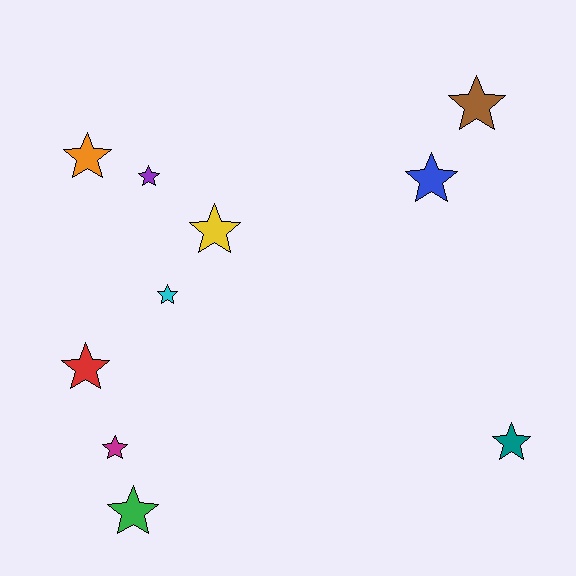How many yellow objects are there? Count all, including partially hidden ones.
There is 1 yellow object.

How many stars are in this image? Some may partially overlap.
There are 10 stars.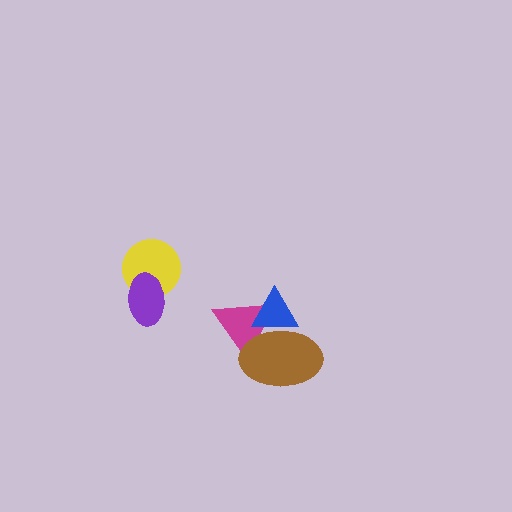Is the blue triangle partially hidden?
Yes, it is partially covered by another shape.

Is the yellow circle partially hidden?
Yes, it is partially covered by another shape.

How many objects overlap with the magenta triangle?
2 objects overlap with the magenta triangle.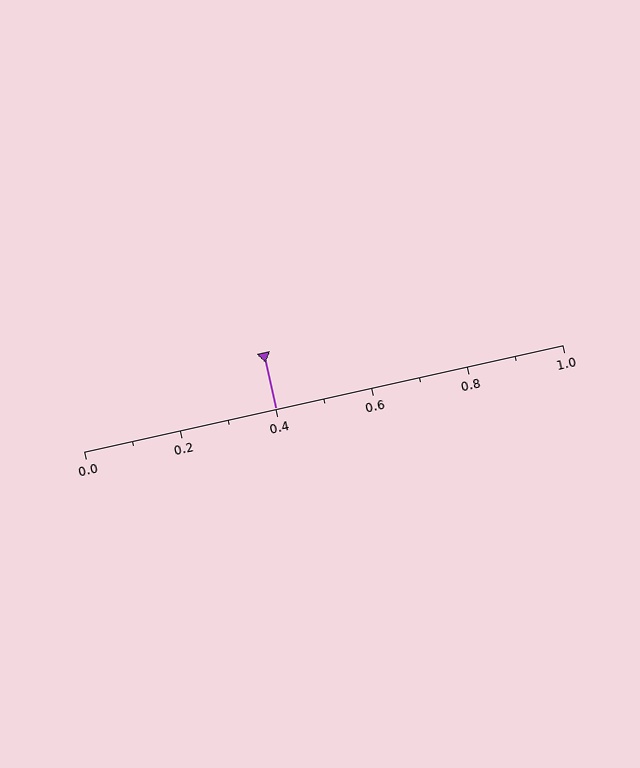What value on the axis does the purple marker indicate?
The marker indicates approximately 0.4.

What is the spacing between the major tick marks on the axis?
The major ticks are spaced 0.2 apart.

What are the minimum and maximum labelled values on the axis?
The axis runs from 0.0 to 1.0.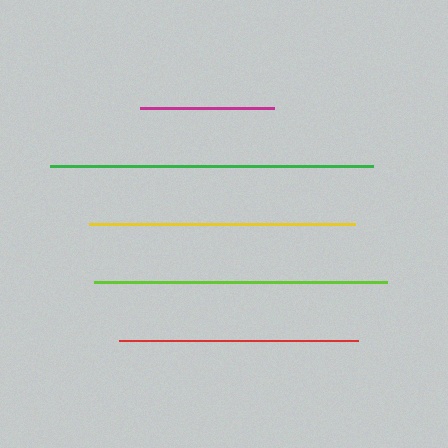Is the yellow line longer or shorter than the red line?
The yellow line is longer than the red line.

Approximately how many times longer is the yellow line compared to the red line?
The yellow line is approximately 1.1 times the length of the red line.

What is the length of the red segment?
The red segment is approximately 239 pixels long.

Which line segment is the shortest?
The magenta line is the shortest at approximately 133 pixels.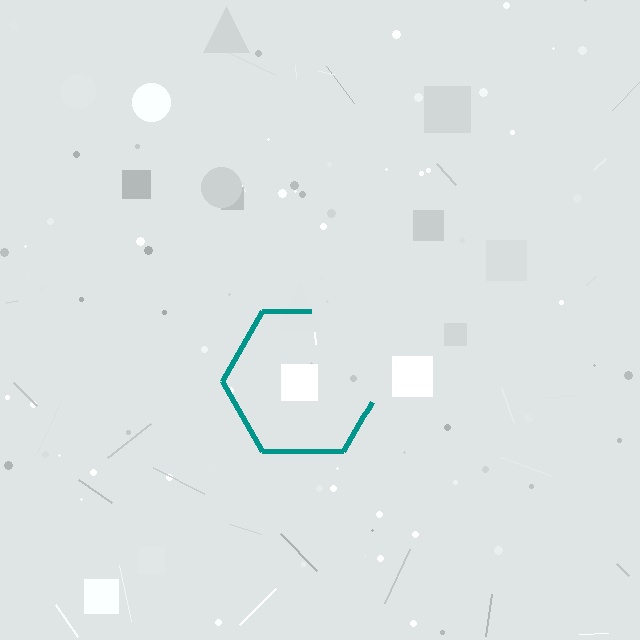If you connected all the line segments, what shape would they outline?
They would outline a hexagon.